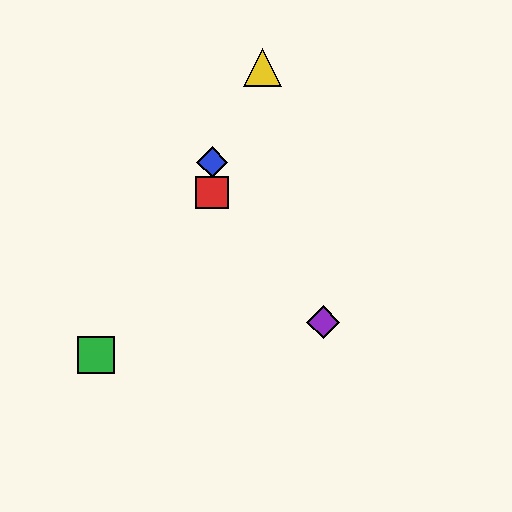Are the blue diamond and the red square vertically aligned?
Yes, both are at x≈212.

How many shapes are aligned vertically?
2 shapes (the red square, the blue diamond) are aligned vertically.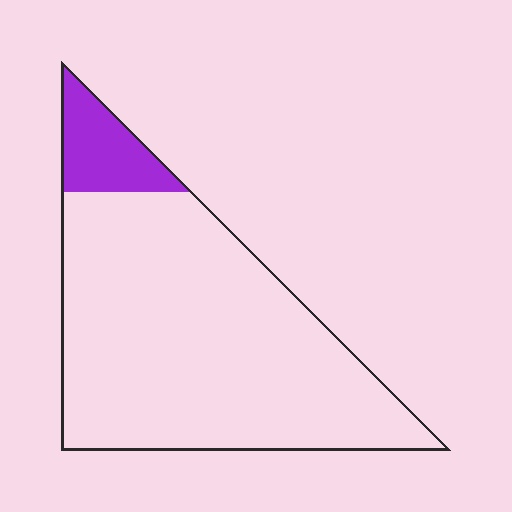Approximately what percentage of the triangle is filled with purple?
Approximately 10%.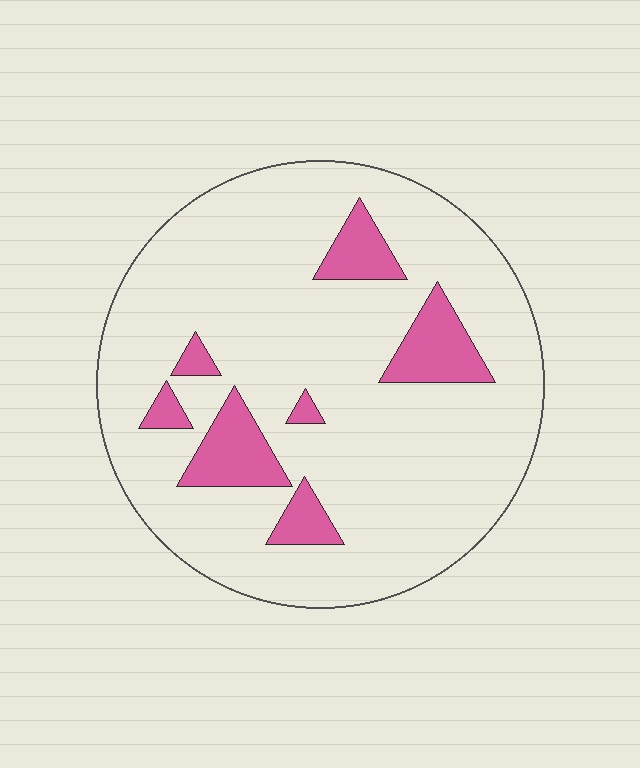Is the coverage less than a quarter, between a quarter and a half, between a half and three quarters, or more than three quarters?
Less than a quarter.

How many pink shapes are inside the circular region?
7.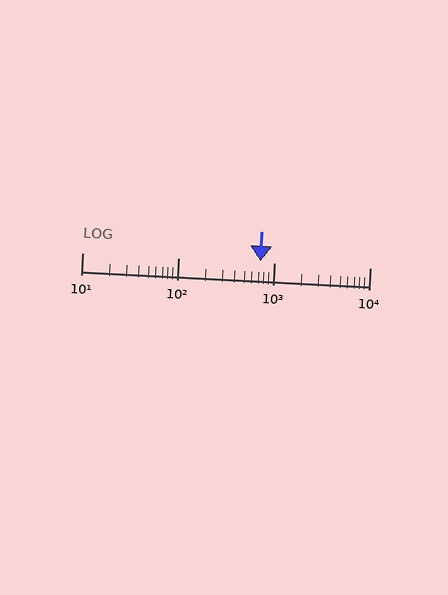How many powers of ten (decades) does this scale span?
The scale spans 3 decades, from 10 to 10000.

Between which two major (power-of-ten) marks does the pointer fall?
The pointer is between 100 and 1000.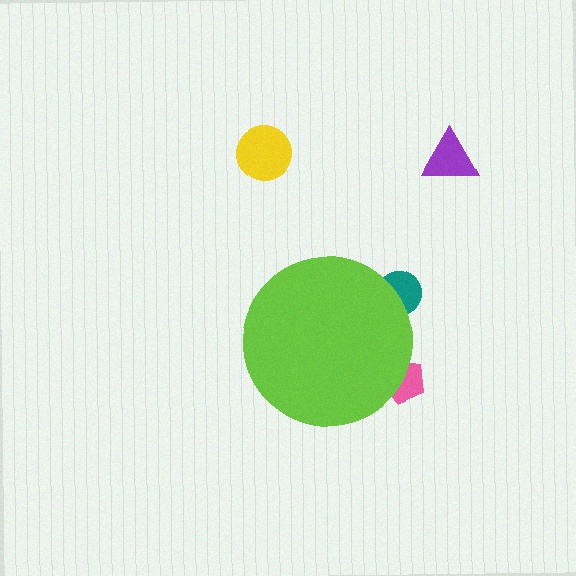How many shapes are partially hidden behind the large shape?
2 shapes are partially hidden.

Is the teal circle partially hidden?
Yes, the teal circle is partially hidden behind the lime circle.